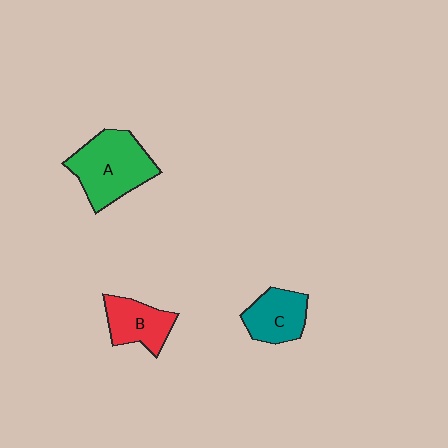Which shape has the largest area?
Shape A (green).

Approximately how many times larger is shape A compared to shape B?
Approximately 1.6 times.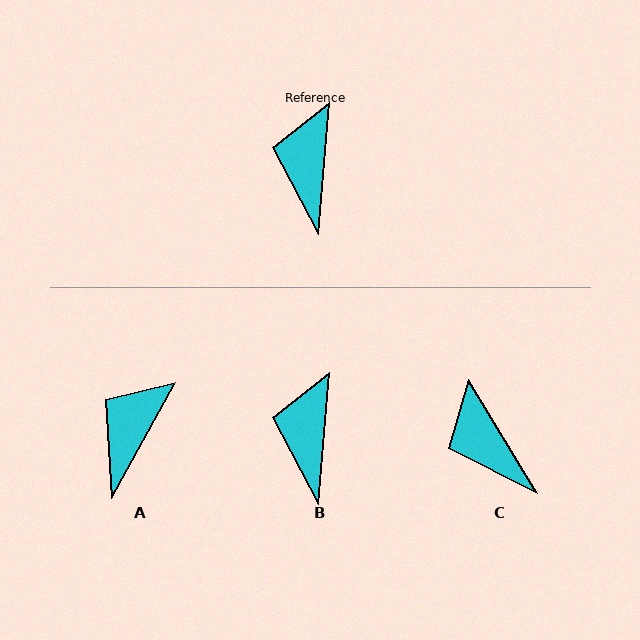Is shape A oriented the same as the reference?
No, it is off by about 24 degrees.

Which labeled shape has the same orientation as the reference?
B.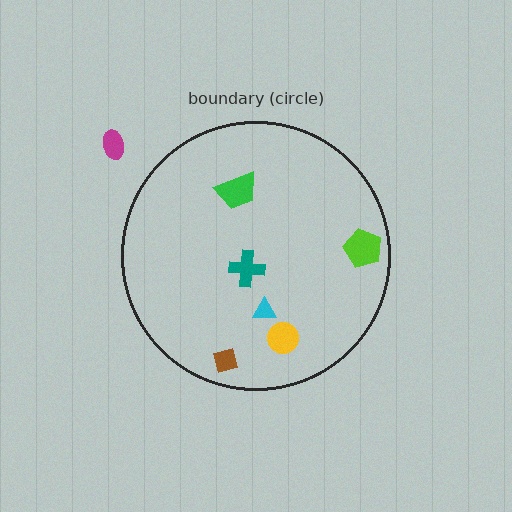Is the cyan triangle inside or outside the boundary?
Inside.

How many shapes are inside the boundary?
6 inside, 1 outside.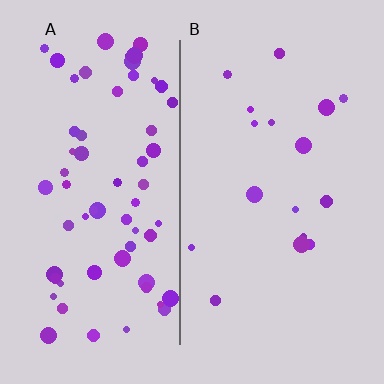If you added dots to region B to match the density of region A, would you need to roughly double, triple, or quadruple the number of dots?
Approximately quadruple.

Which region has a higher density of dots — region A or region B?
A (the left).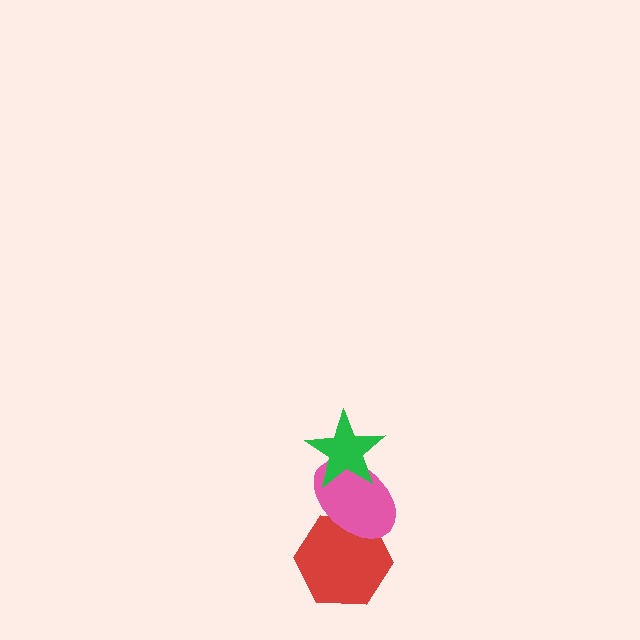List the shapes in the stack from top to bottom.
From top to bottom: the green star, the pink ellipse, the red hexagon.